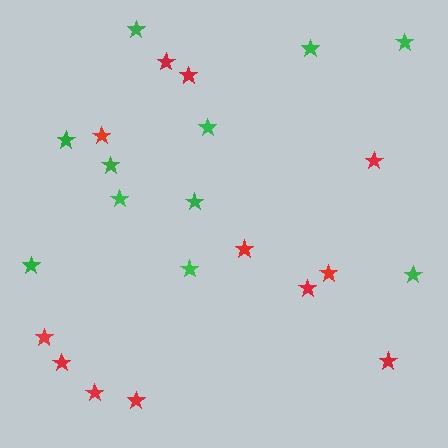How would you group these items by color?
There are 2 groups: one group of green stars (11) and one group of red stars (12).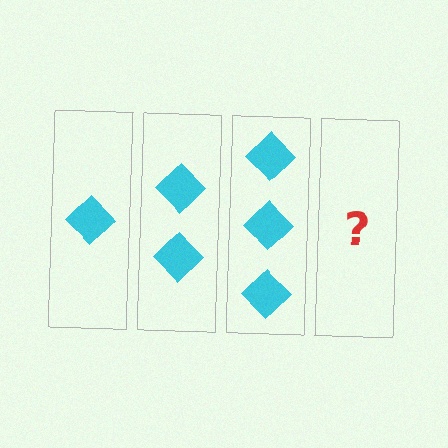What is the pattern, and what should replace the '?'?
The pattern is that each step adds one more diamond. The '?' should be 4 diamonds.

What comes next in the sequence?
The next element should be 4 diamonds.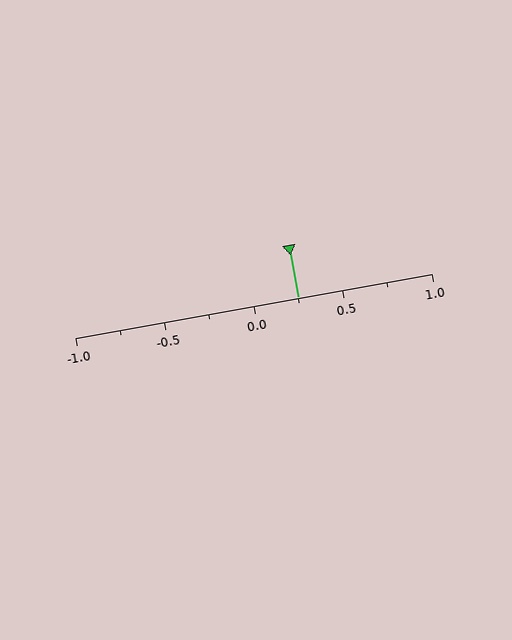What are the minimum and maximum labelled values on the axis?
The axis runs from -1.0 to 1.0.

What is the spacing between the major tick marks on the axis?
The major ticks are spaced 0.5 apart.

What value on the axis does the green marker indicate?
The marker indicates approximately 0.25.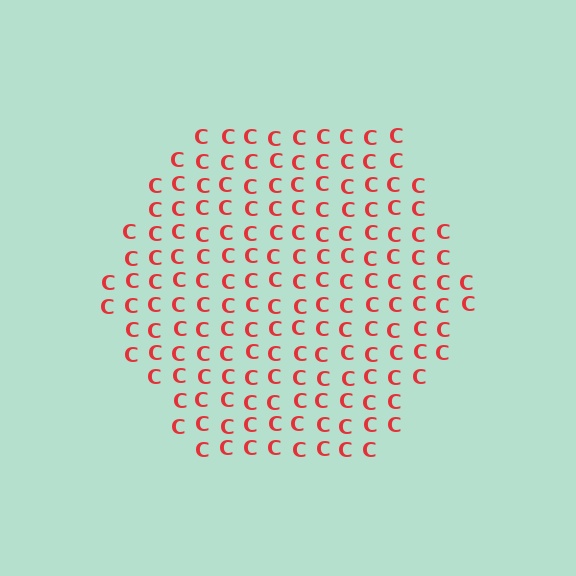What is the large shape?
The large shape is a hexagon.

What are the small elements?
The small elements are letter C's.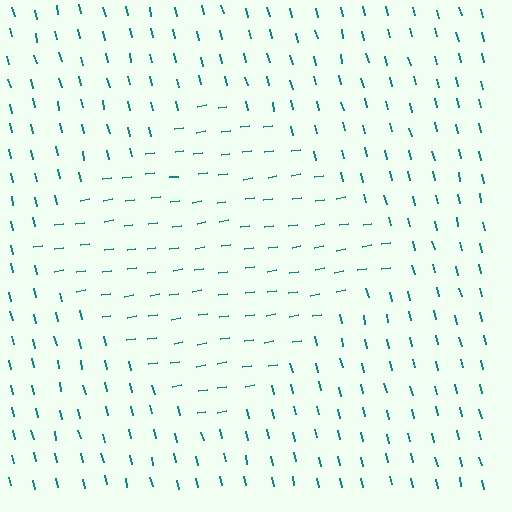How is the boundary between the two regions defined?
The boundary is defined purely by a change in line orientation (approximately 86 degrees difference). All lines are the same color and thickness.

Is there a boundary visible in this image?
Yes, there is a texture boundary formed by a change in line orientation.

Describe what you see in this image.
The image is filled with small teal line segments. A diamond region in the image has lines oriented differently from the surrounding lines, creating a visible texture boundary.